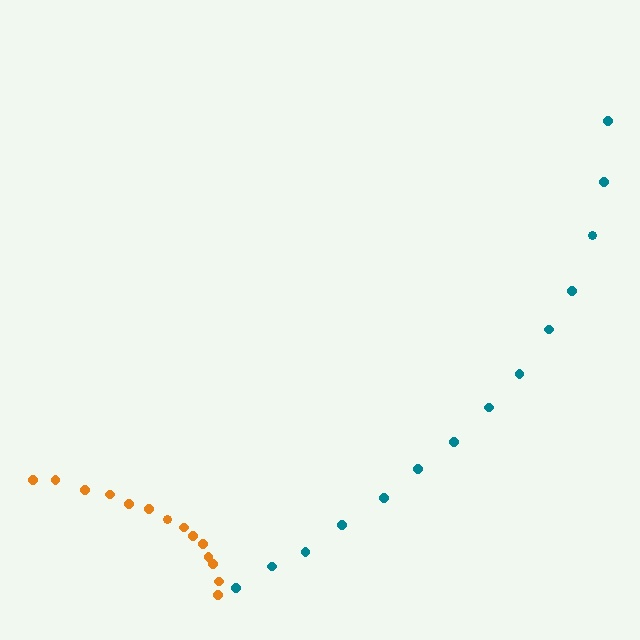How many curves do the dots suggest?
There are 2 distinct paths.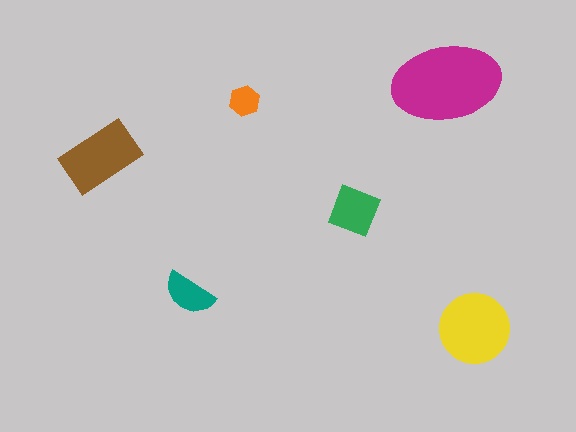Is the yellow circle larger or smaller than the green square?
Larger.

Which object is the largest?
The magenta ellipse.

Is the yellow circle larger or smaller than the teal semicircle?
Larger.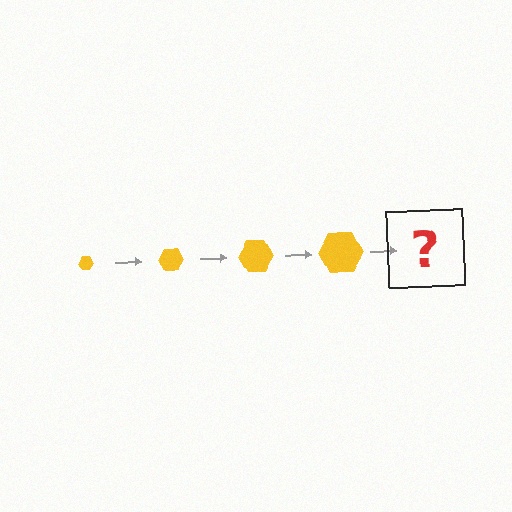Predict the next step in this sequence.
The next step is a yellow hexagon, larger than the previous one.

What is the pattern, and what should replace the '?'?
The pattern is that the hexagon gets progressively larger each step. The '?' should be a yellow hexagon, larger than the previous one.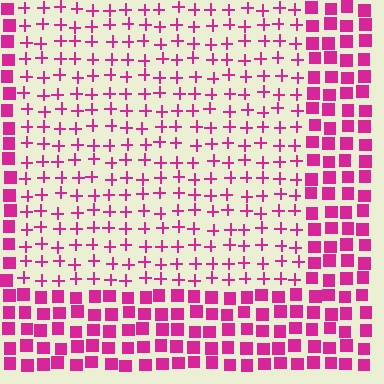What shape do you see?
I see a rectangle.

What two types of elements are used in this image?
The image uses plus signs inside the rectangle region and squares outside it.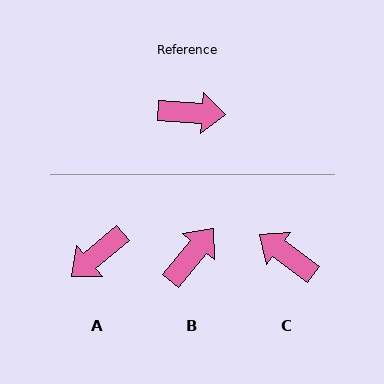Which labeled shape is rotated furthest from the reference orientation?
C, about 147 degrees away.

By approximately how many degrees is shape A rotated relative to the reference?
Approximately 137 degrees clockwise.